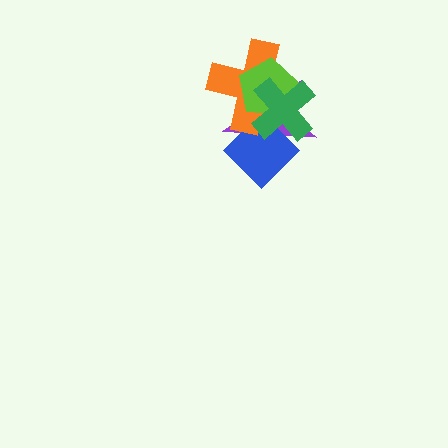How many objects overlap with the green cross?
4 objects overlap with the green cross.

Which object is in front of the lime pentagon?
The green cross is in front of the lime pentagon.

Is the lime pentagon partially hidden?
Yes, it is partially covered by another shape.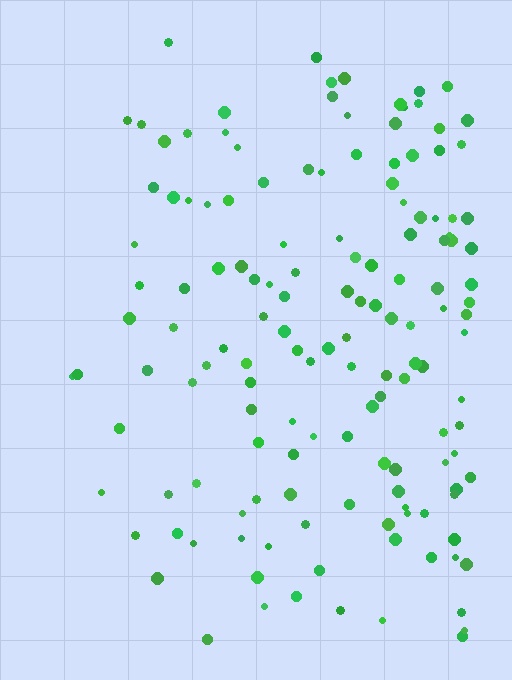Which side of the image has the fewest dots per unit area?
The left.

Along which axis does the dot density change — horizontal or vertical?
Horizontal.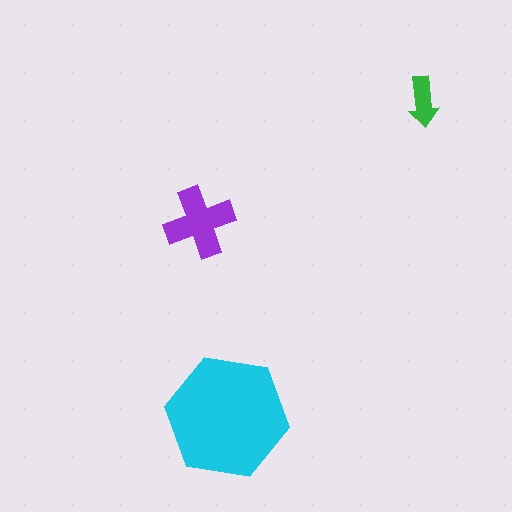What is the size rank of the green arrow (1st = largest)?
3rd.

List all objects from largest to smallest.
The cyan hexagon, the purple cross, the green arrow.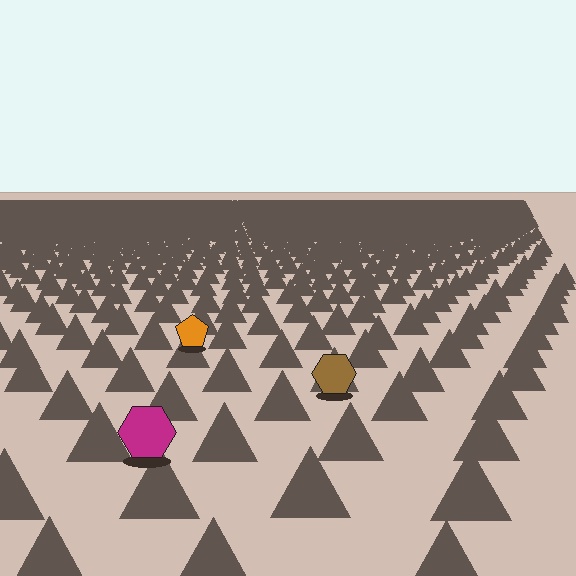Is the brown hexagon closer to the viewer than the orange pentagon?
Yes. The brown hexagon is closer — you can tell from the texture gradient: the ground texture is coarser near it.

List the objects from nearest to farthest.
From nearest to farthest: the magenta hexagon, the brown hexagon, the orange pentagon.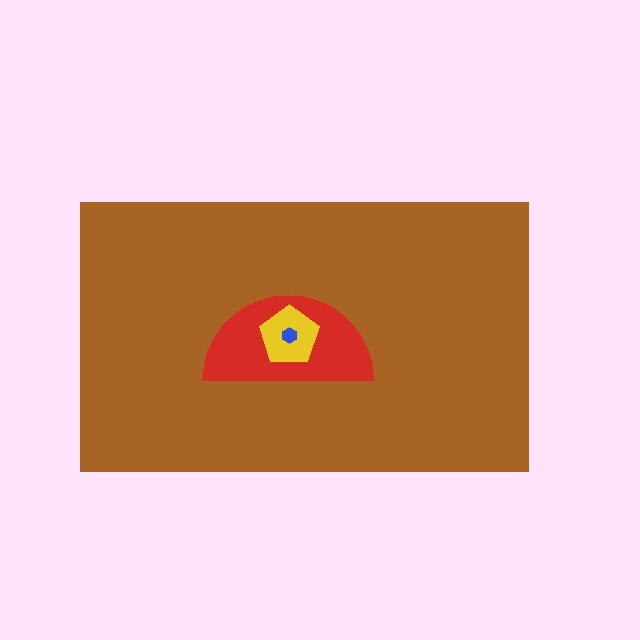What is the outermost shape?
The brown rectangle.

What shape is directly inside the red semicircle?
The yellow pentagon.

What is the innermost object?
The blue hexagon.